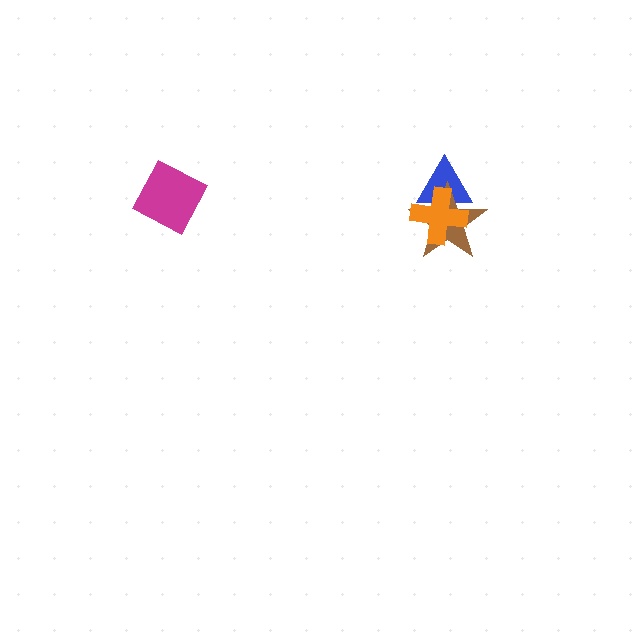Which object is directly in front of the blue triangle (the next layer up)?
The brown star is directly in front of the blue triangle.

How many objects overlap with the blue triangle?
2 objects overlap with the blue triangle.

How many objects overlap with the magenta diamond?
0 objects overlap with the magenta diamond.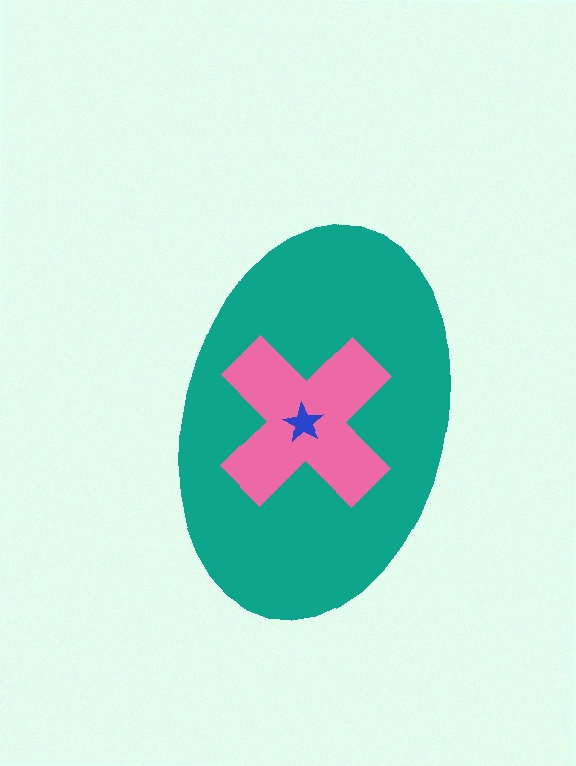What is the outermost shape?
The teal ellipse.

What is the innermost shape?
The blue star.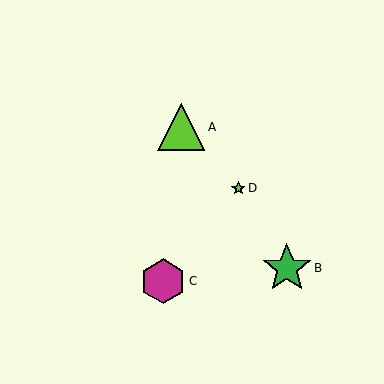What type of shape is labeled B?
Shape B is a green star.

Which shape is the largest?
The green star (labeled B) is the largest.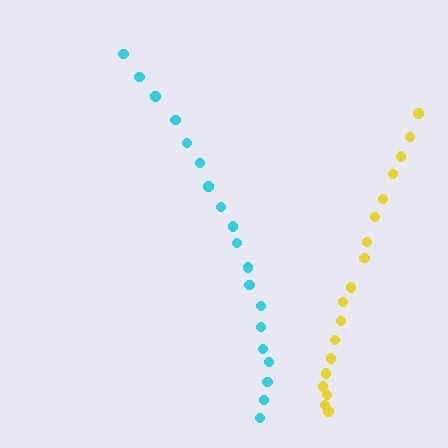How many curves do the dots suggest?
There are 2 distinct paths.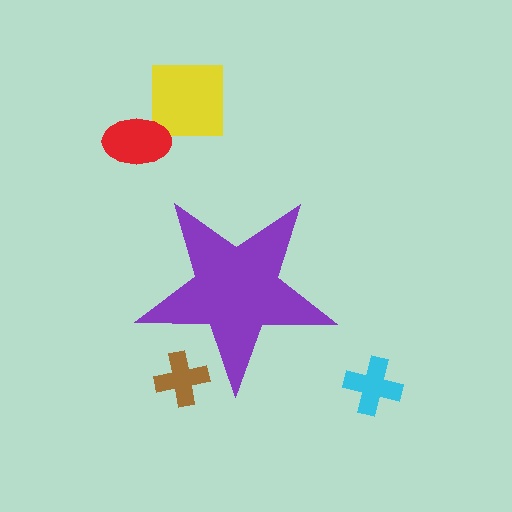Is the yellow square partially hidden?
No, the yellow square is fully visible.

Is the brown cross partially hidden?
Yes, the brown cross is partially hidden behind the purple star.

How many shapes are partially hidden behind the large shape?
1 shape is partially hidden.